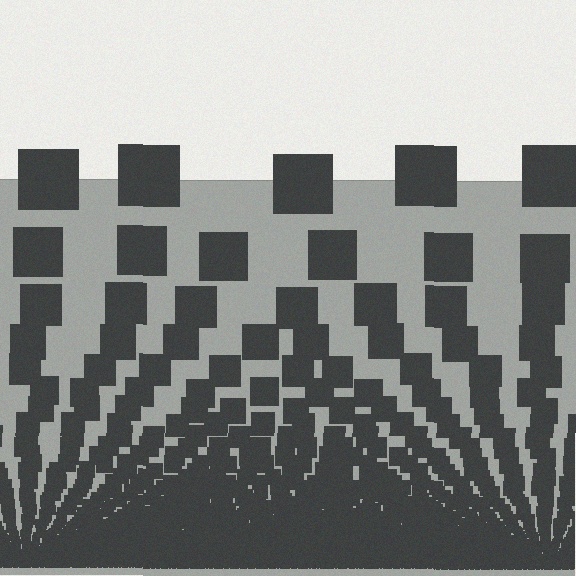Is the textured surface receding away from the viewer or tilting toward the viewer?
The surface appears to tilt toward the viewer. Texture elements get larger and sparser toward the top.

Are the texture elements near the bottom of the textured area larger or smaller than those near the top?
Smaller. The gradient is inverted — elements near the bottom are smaller and denser.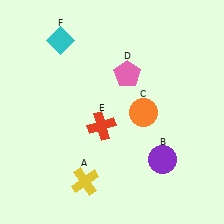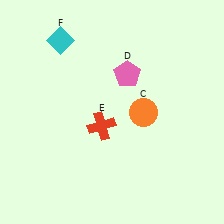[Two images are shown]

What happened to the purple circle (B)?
The purple circle (B) was removed in Image 2. It was in the bottom-right area of Image 1.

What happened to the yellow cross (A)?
The yellow cross (A) was removed in Image 2. It was in the bottom-left area of Image 1.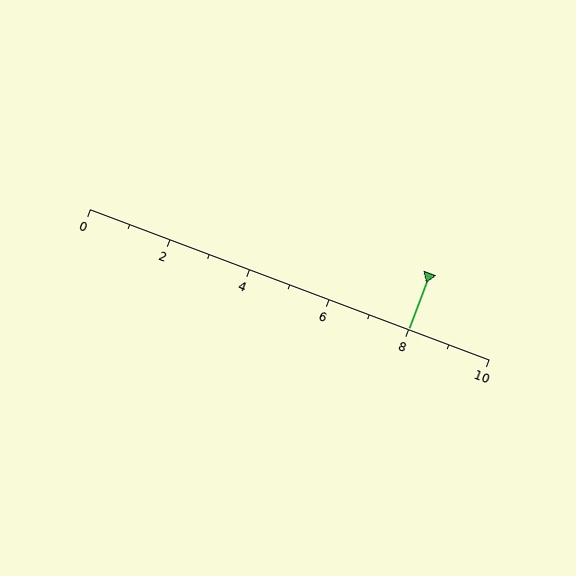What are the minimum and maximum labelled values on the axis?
The axis runs from 0 to 10.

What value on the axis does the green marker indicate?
The marker indicates approximately 8.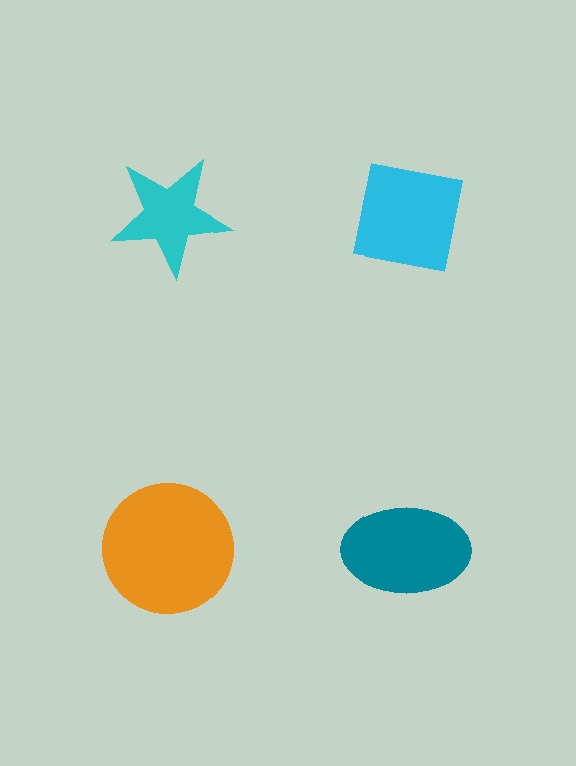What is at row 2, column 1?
An orange circle.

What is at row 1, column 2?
A cyan square.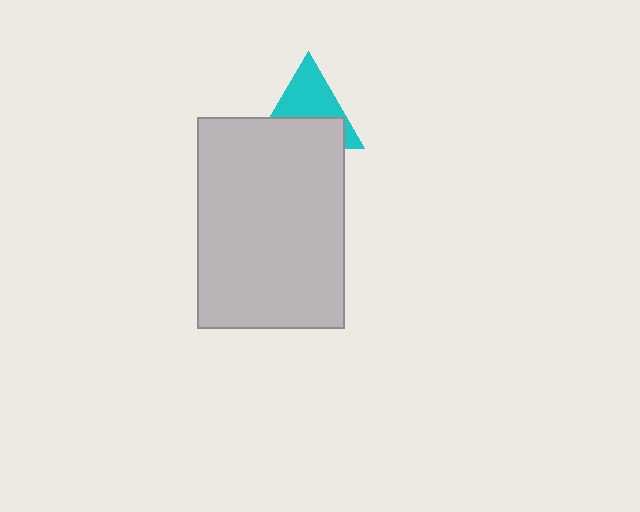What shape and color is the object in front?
The object in front is a light gray rectangle.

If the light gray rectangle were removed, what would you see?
You would see the complete cyan triangle.